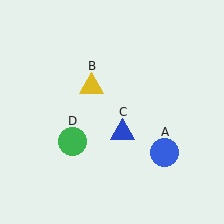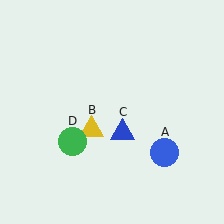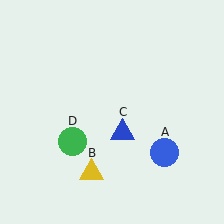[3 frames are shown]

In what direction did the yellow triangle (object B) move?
The yellow triangle (object B) moved down.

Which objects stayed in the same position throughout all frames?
Blue circle (object A) and blue triangle (object C) and green circle (object D) remained stationary.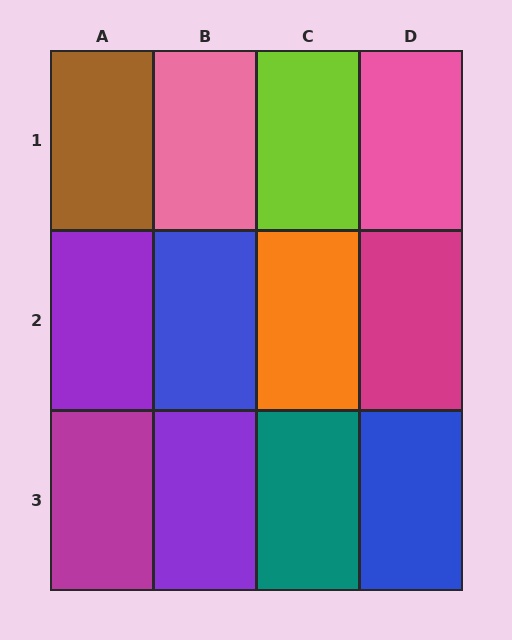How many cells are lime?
1 cell is lime.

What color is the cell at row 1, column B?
Pink.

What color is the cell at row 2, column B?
Blue.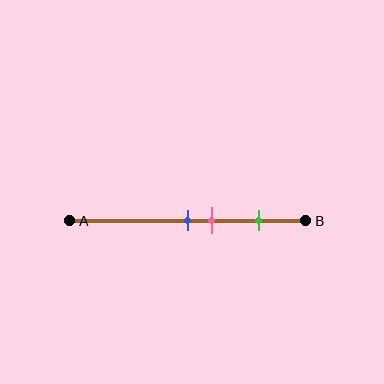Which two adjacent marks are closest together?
The blue and pink marks are the closest adjacent pair.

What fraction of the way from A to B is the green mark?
The green mark is approximately 80% (0.8) of the way from A to B.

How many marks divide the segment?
There are 3 marks dividing the segment.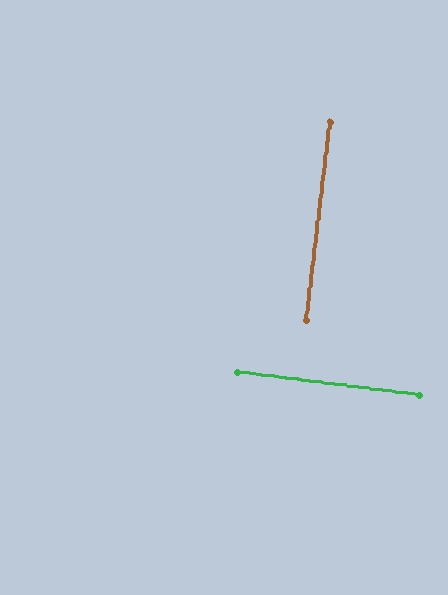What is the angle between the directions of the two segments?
Approximately 89 degrees.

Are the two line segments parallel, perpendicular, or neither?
Perpendicular — they meet at approximately 89°.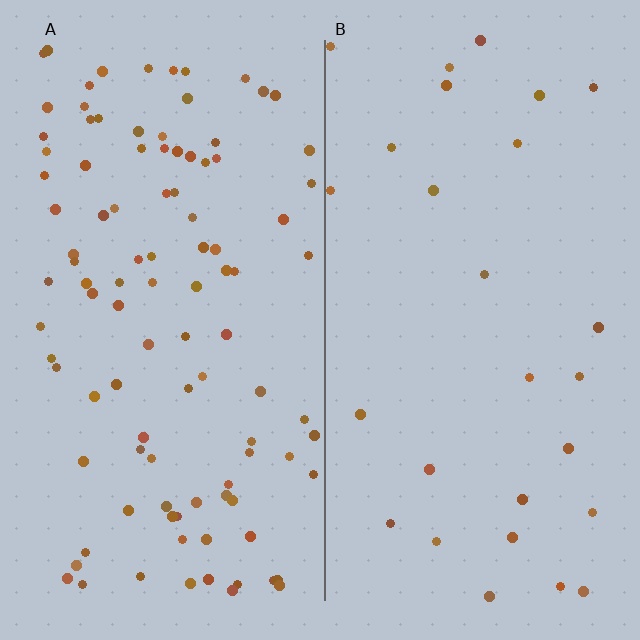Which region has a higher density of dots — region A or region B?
A (the left).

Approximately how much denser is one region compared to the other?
Approximately 3.8× — region A over region B.